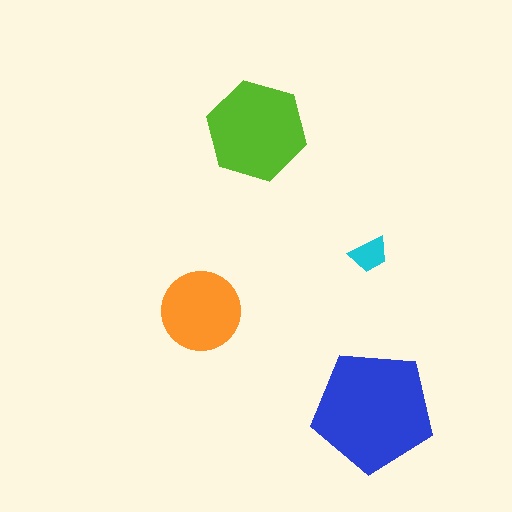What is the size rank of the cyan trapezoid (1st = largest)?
4th.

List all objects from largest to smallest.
The blue pentagon, the lime hexagon, the orange circle, the cyan trapezoid.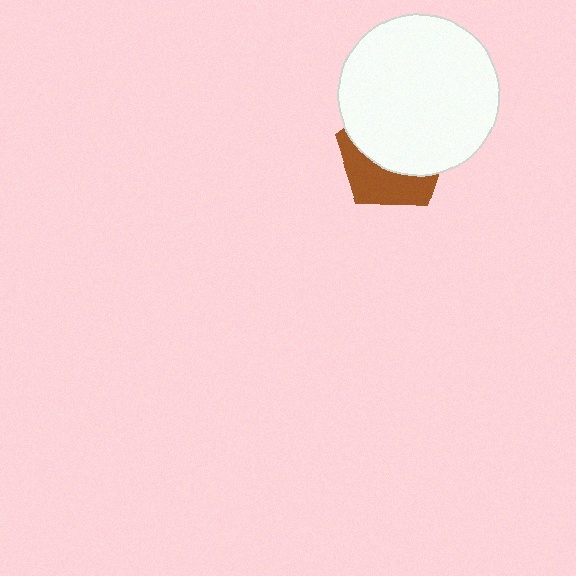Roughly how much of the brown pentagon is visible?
A small part of it is visible (roughly 38%).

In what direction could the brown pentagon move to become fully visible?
The brown pentagon could move down. That would shift it out from behind the white circle entirely.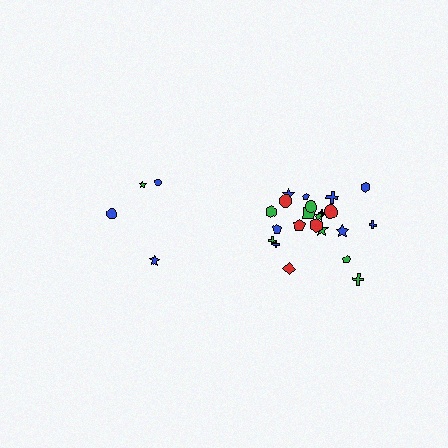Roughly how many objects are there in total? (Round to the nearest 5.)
Roughly 25 objects in total.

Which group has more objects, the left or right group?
The right group.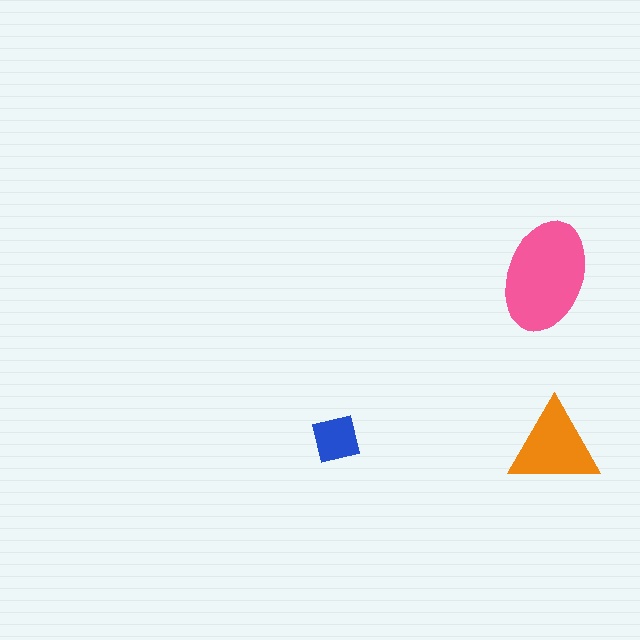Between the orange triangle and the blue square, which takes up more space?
The orange triangle.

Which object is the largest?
The pink ellipse.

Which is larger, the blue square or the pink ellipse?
The pink ellipse.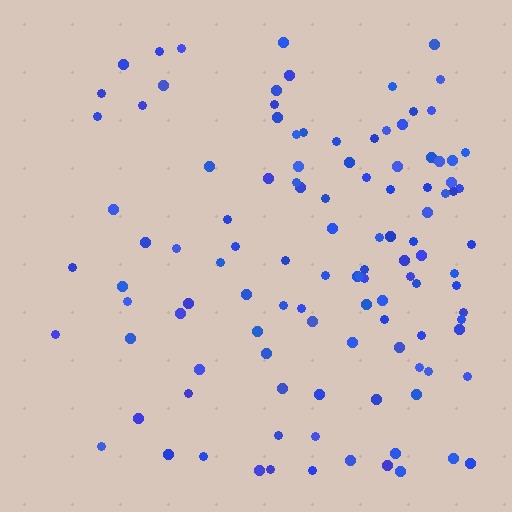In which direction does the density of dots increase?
From left to right, with the right side densest.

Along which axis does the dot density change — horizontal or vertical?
Horizontal.